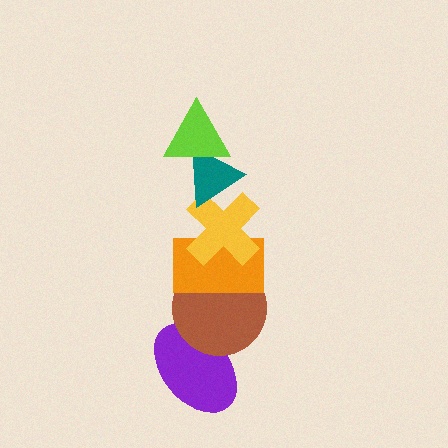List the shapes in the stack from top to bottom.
From top to bottom: the lime triangle, the teal triangle, the yellow cross, the orange rectangle, the brown circle, the purple ellipse.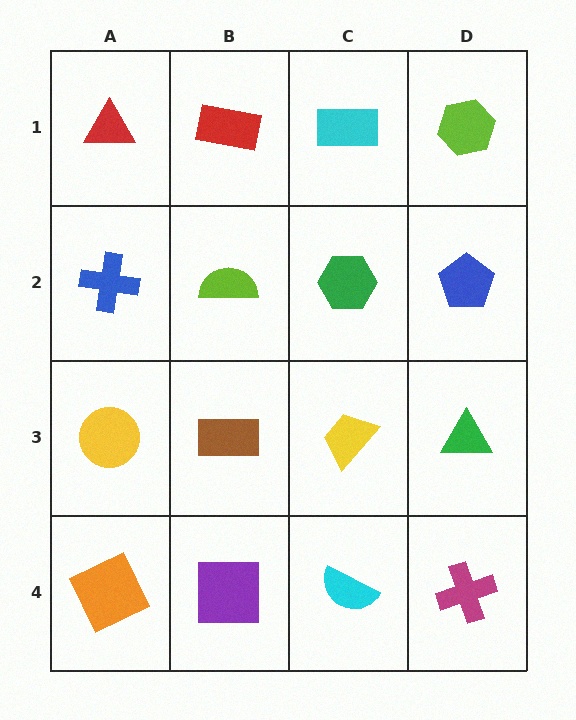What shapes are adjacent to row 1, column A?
A blue cross (row 2, column A), a red rectangle (row 1, column B).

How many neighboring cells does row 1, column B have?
3.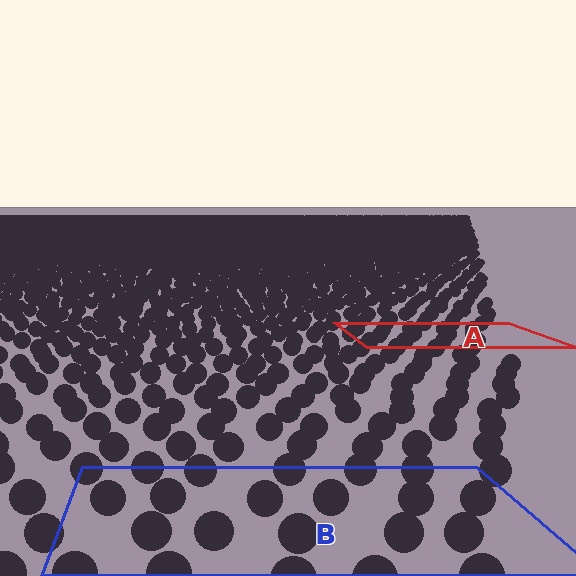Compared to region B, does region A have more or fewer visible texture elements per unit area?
Region A has more texture elements per unit area — they are packed more densely because it is farther away.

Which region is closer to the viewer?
Region B is closer. The texture elements there are larger and more spread out.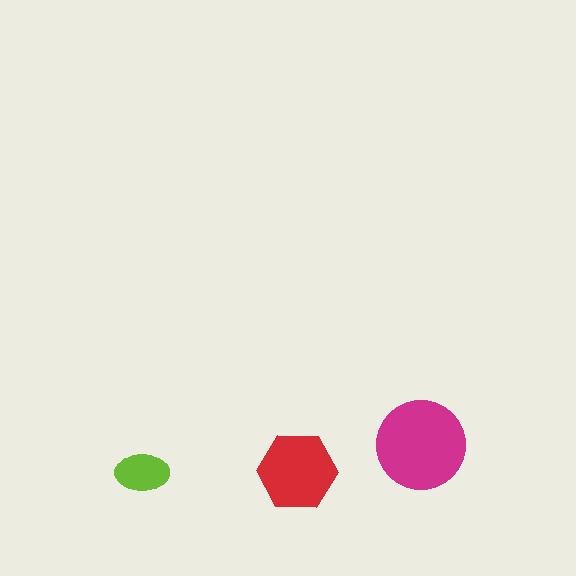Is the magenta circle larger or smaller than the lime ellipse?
Larger.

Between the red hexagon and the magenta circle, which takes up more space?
The magenta circle.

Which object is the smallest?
The lime ellipse.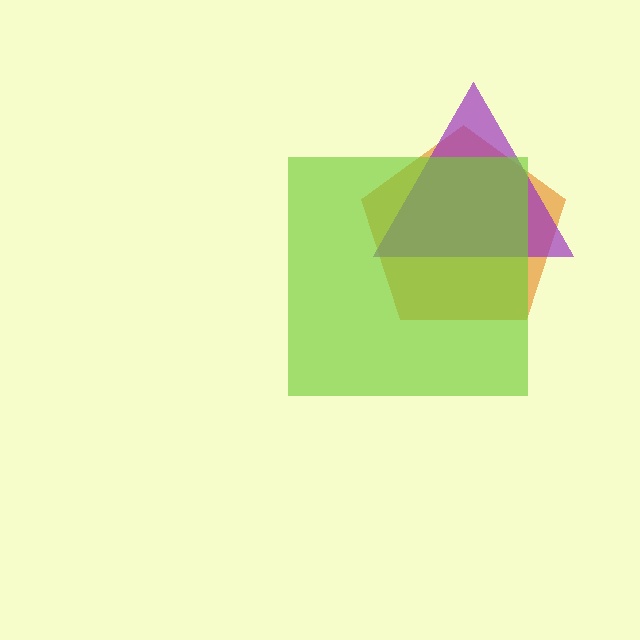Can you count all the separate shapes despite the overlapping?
Yes, there are 3 separate shapes.